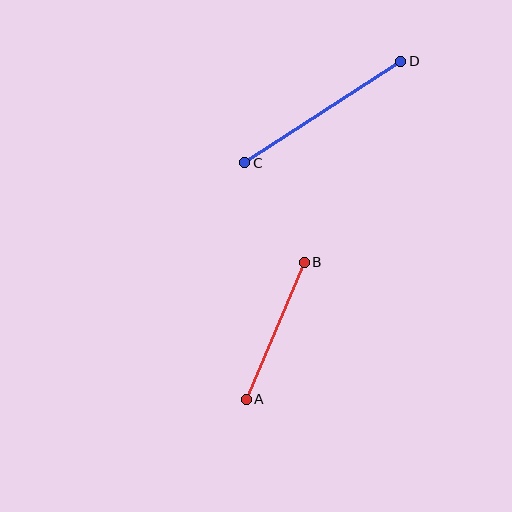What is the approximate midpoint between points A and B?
The midpoint is at approximately (275, 331) pixels.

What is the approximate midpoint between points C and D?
The midpoint is at approximately (323, 112) pixels.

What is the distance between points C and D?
The distance is approximately 186 pixels.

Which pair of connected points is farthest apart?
Points C and D are farthest apart.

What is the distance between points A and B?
The distance is approximately 149 pixels.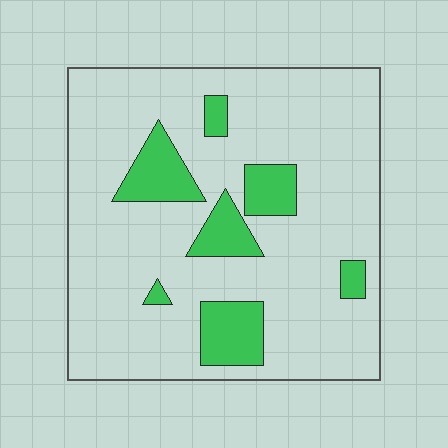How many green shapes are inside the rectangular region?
7.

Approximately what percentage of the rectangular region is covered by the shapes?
Approximately 15%.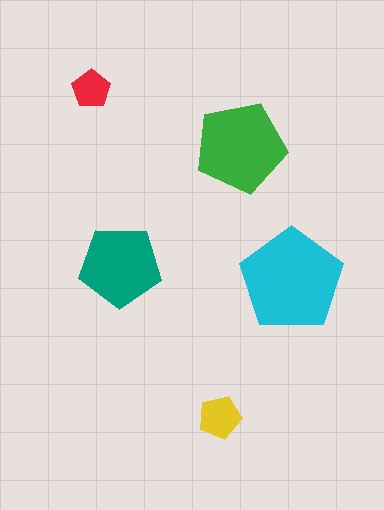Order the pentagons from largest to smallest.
the cyan one, the green one, the teal one, the yellow one, the red one.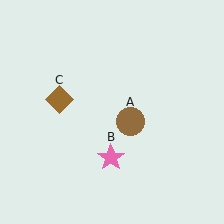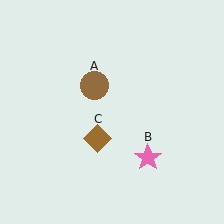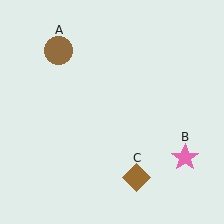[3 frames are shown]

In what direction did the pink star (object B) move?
The pink star (object B) moved right.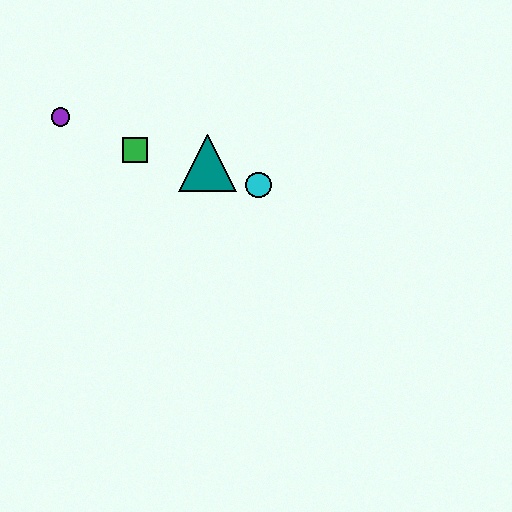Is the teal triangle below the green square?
Yes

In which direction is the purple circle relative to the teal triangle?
The purple circle is to the left of the teal triangle.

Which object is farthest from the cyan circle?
The purple circle is farthest from the cyan circle.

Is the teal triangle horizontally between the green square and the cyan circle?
Yes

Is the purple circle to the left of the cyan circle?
Yes